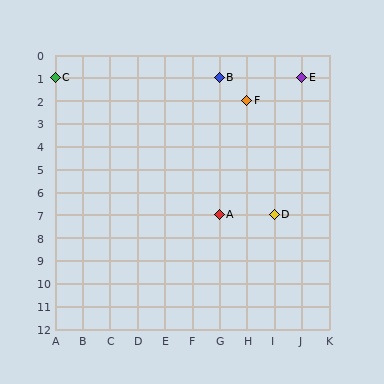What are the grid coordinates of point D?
Point D is at grid coordinates (I, 7).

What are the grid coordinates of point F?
Point F is at grid coordinates (H, 2).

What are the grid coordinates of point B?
Point B is at grid coordinates (G, 1).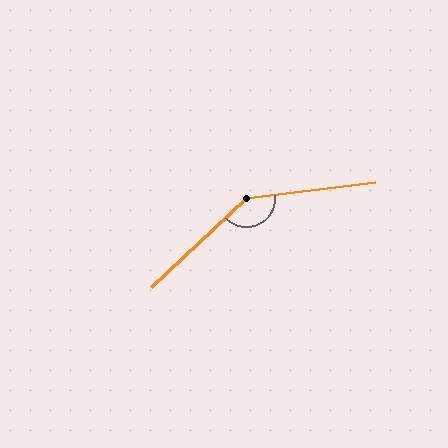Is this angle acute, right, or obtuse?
It is obtuse.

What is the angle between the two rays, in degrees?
Approximately 145 degrees.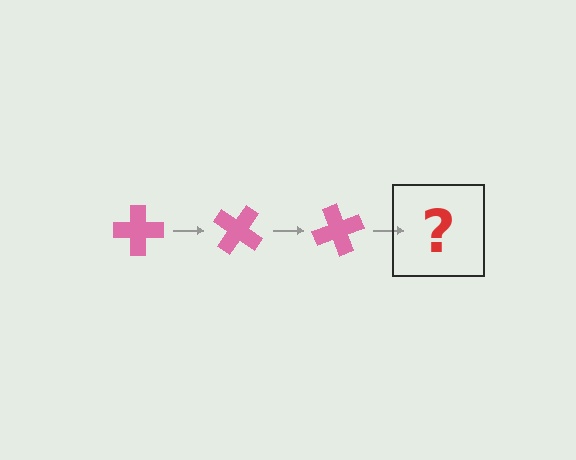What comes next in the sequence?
The next element should be a pink cross rotated 105 degrees.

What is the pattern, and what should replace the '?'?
The pattern is that the cross rotates 35 degrees each step. The '?' should be a pink cross rotated 105 degrees.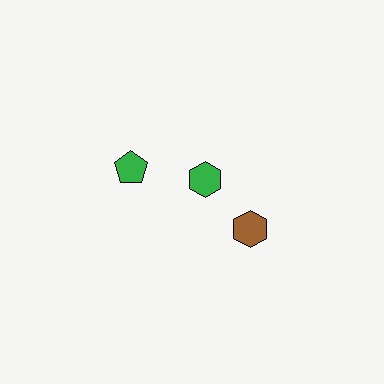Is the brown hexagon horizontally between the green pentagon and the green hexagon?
No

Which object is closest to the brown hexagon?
The green hexagon is closest to the brown hexagon.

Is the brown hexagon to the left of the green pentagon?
No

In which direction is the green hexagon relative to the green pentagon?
The green hexagon is to the right of the green pentagon.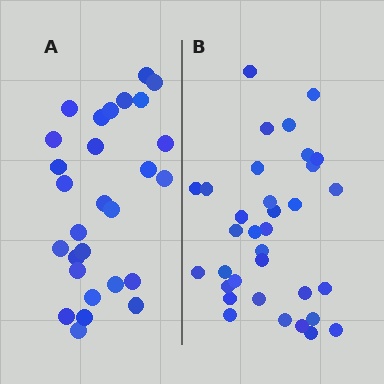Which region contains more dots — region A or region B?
Region B (the right region) has more dots.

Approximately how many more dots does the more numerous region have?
Region B has about 6 more dots than region A.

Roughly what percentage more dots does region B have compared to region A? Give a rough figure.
About 20% more.